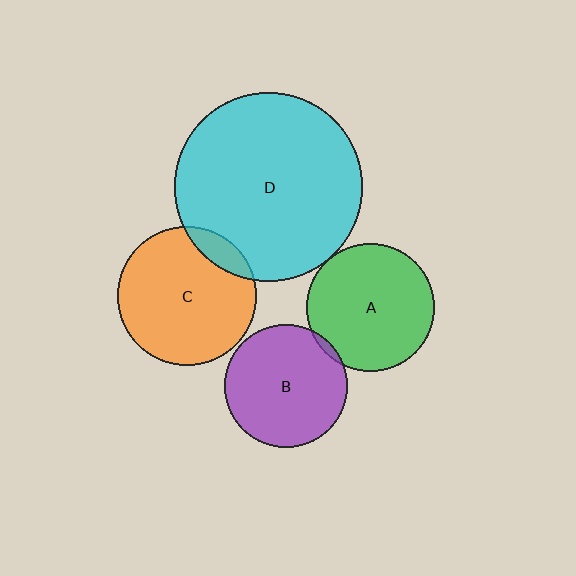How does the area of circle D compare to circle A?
Approximately 2.2 times.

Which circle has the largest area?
Circle D (cyan).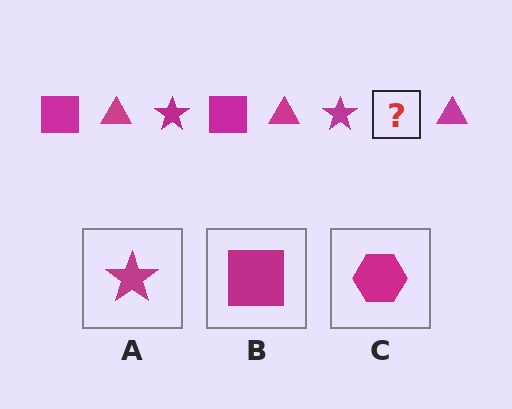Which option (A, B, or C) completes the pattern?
B.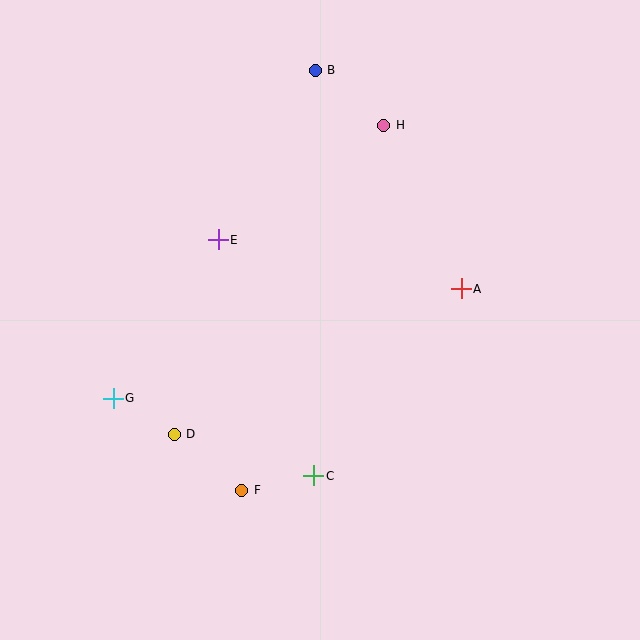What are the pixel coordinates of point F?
Point F is at (242, 490).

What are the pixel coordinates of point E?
Point E is at (218, 240).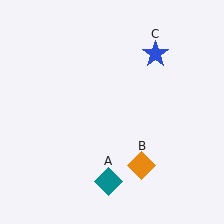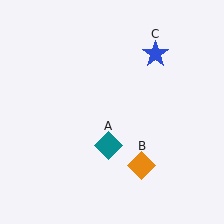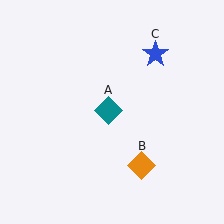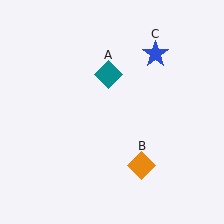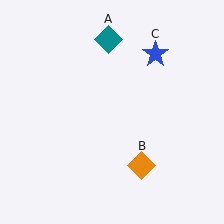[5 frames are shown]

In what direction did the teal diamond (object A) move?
The teal diamond (object A) moved up.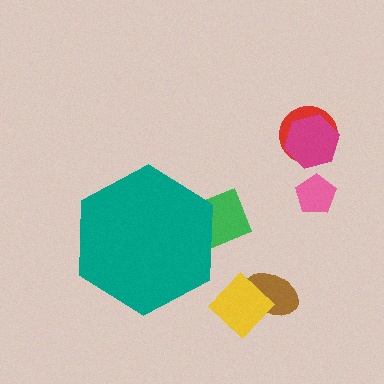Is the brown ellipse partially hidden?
No, the brown ellipse is fully visible.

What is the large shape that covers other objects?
A teal hexagon.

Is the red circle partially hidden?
No, the red circle is fully visible.